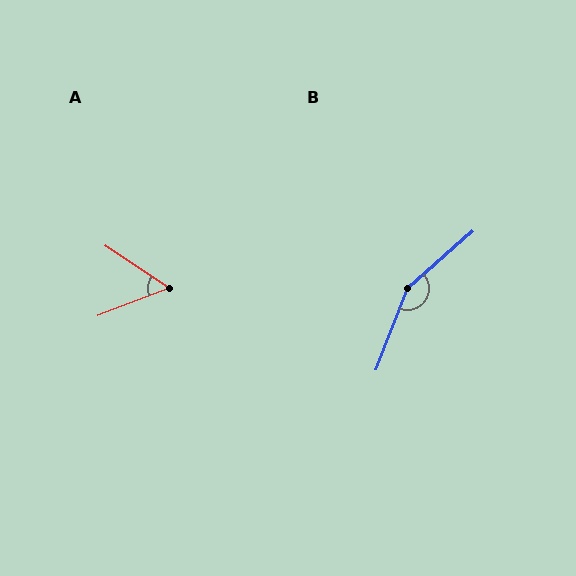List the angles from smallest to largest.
A (55°), B (152°).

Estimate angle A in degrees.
Approximately 55 degrees.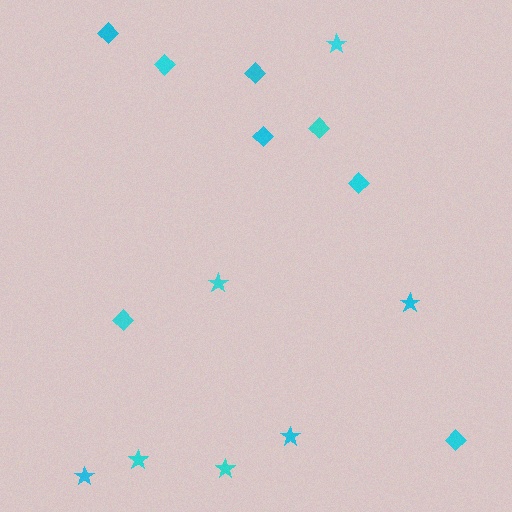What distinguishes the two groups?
There are 2 groups: one group of diamonds (8) and one group of stars (7).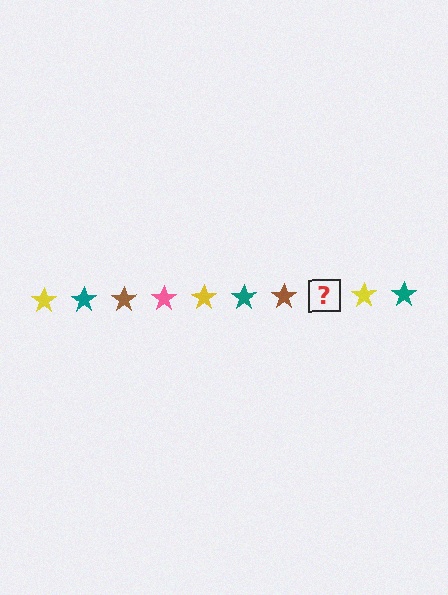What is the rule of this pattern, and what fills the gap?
The rule is that the pattern cycles through yellow, teal, brown, pink stars. The gap should be filled with a pink star.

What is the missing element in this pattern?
The missing element is a pink star.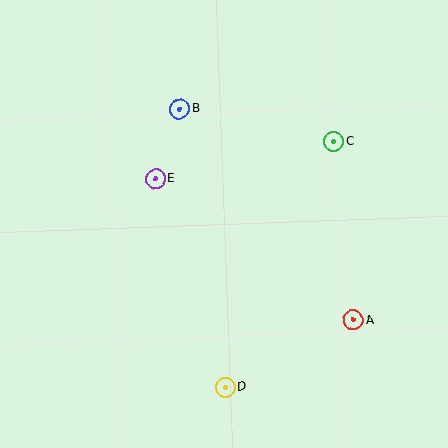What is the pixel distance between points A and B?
The distance between A and B is 274 pixels.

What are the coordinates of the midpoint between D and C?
The midpoint between D and C is at (280, 264).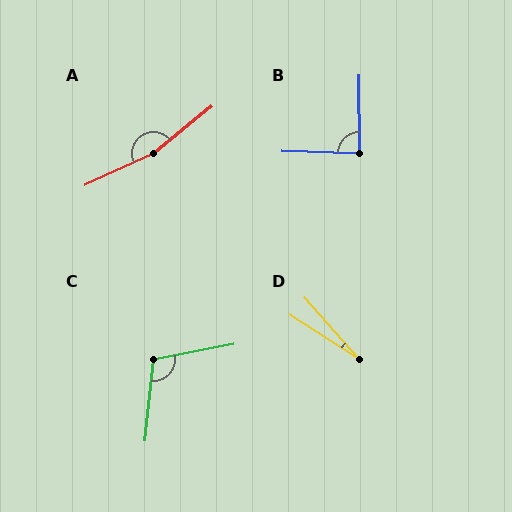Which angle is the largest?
A, at approximately 166 degrees.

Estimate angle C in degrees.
Approximately 107 degrees.